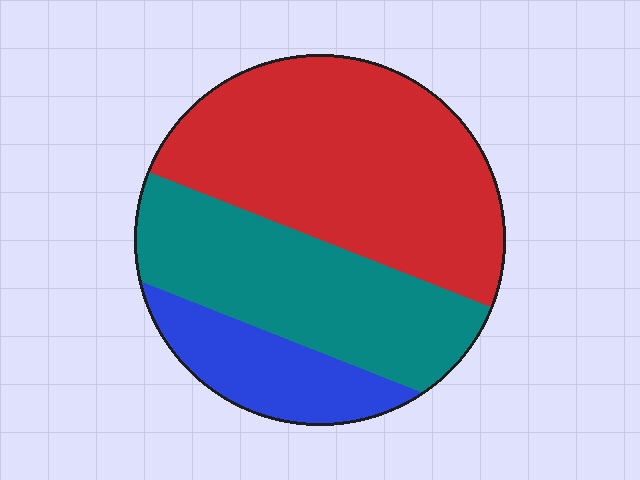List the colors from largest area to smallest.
From largest to smallest: red, teal, blue.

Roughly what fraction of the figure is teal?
Teal covers roughly 35% of the figure.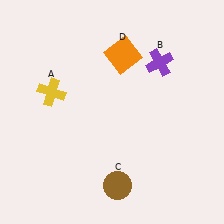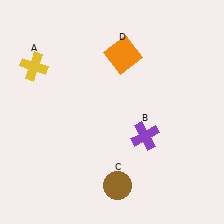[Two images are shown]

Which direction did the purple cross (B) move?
The purple cross (B) moved down.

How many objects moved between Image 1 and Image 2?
2 objects moved between the two images.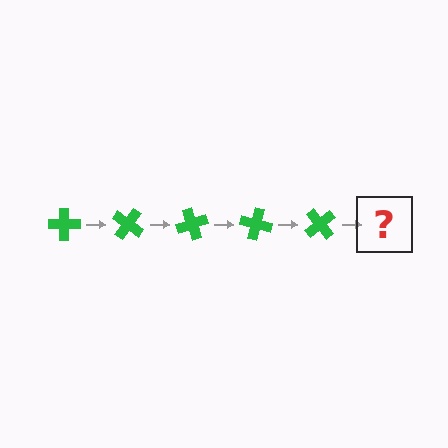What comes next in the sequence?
The next element should be a green cross rotated 175 degrees.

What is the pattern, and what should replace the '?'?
The pattern is that the cross rotates 35 degrees each step. The '?' should be a green cross rotated 175 degrees.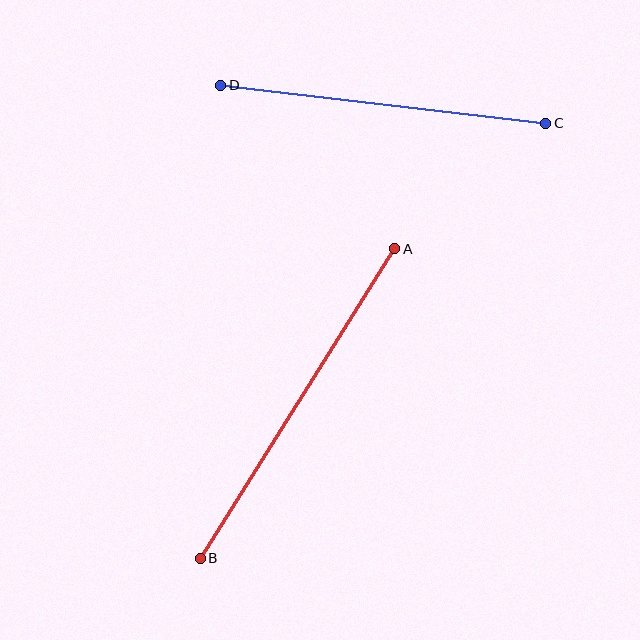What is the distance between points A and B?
The distance is approximately 365 pixels.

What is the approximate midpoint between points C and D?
The midpoint is at approximately (383, 104) pixels.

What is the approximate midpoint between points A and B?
The midpoint is at approximately (298, 404) pixels.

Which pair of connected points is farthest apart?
Points A and B are farthest apart.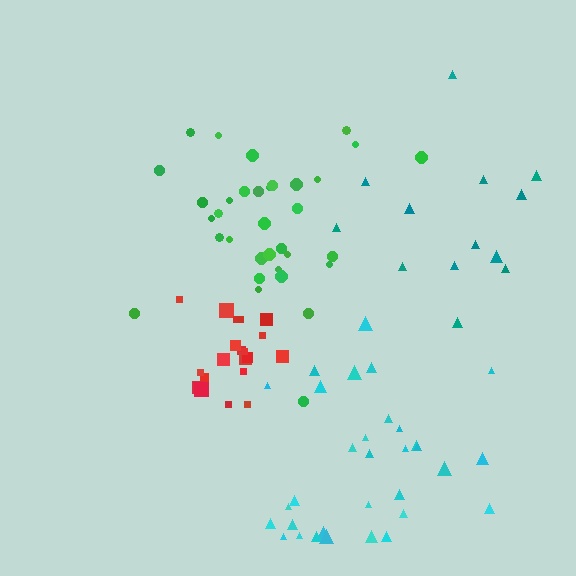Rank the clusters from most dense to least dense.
red, green, cyan, teal.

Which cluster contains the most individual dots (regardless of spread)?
Green (34).